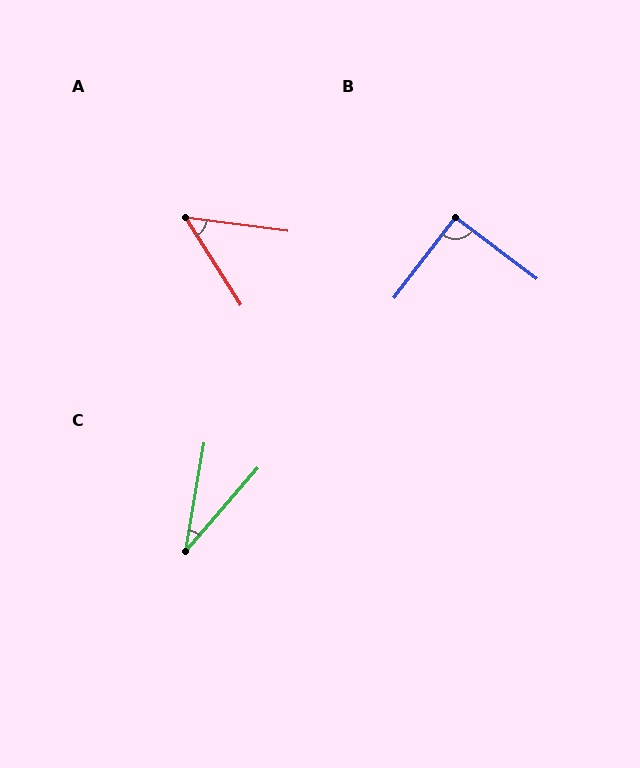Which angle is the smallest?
C, at approximately 32 degrees.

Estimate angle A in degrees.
Approximately 50 degrees.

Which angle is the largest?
B, at approximately 90 degrees.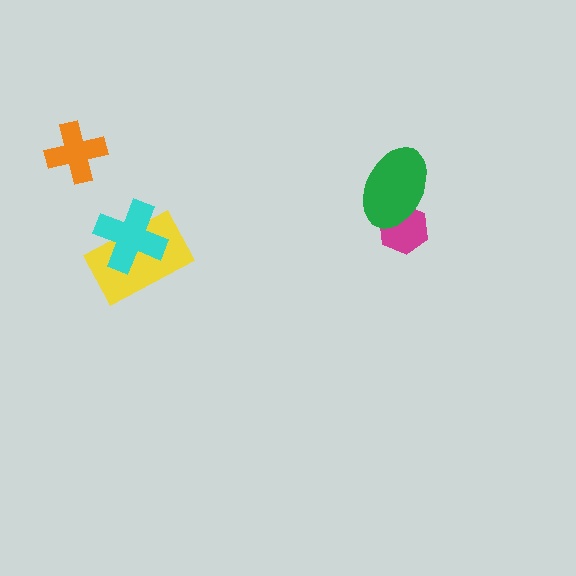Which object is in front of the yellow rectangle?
The cyan cross is in front of the yellow rectangle.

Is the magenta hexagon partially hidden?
Yes, it is partially covered by another shape.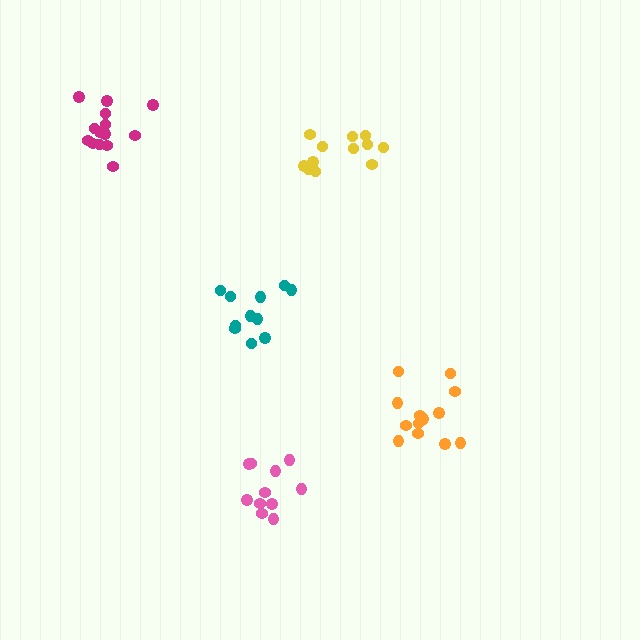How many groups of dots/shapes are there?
There are 5 groups.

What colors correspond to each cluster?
The clusters are colored: orange, teal, pink, magenta, yellow.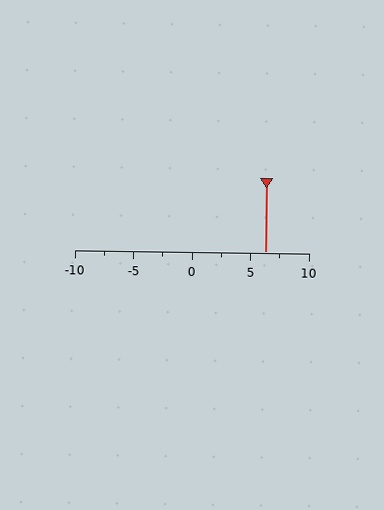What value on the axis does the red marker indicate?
The marker indicates approximately 6.2.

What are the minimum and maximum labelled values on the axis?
The axis runs from -10 to 10.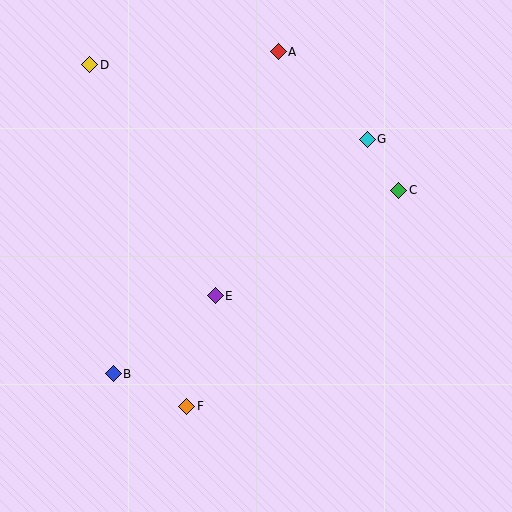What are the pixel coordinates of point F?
Point F is at (187, 406).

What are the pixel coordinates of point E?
Point E is at (215, 296).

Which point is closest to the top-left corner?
Point D is closest to the top-left corner.